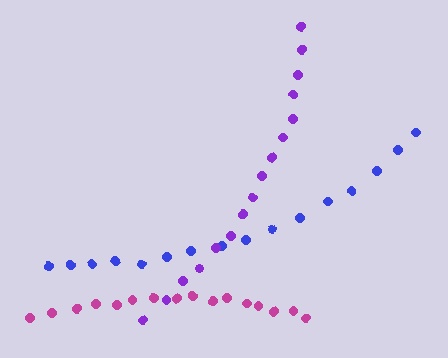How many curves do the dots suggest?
There are 3 distinct paths.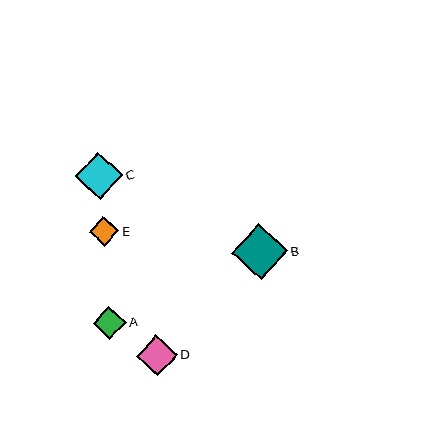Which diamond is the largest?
Diamond B is the largest with a size of approximately 56 pixels.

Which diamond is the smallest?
Diamond E is the smallest with a size of approximately 29 pixels.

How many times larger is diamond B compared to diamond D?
Diamond B is approximately 1.4 times the size of diamond D.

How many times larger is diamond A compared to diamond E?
Diamond A is approximately 1.1 times the size of diamond E.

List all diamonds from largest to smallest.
From largest to smallest: B, C, D, A, E.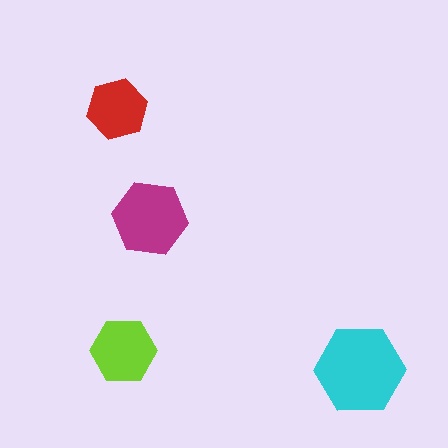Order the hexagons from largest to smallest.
the cyan one, the magenta one, the lime one, the red one.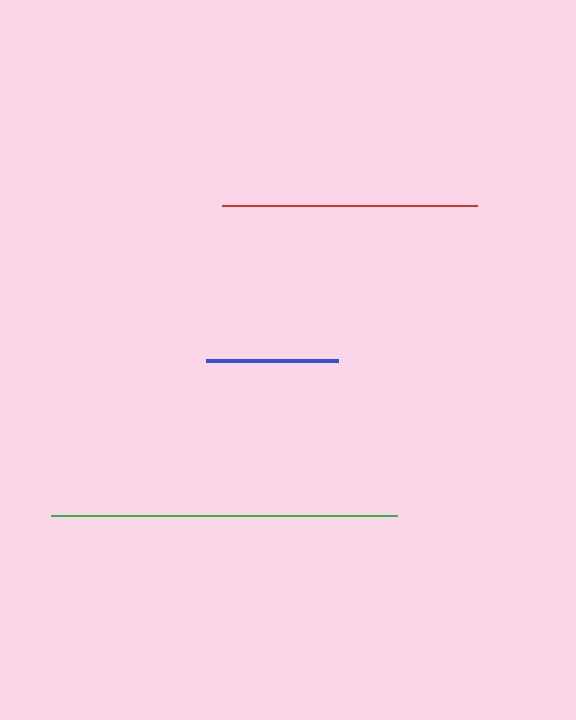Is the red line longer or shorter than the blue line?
The red line is longer than the blue line.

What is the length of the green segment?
The green segment is approximately 346 pixels long.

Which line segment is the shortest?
The blue line is the shortest at approximately 132 pixels.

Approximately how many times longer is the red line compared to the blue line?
The red line is approximately 1.9 times the length of the blue line.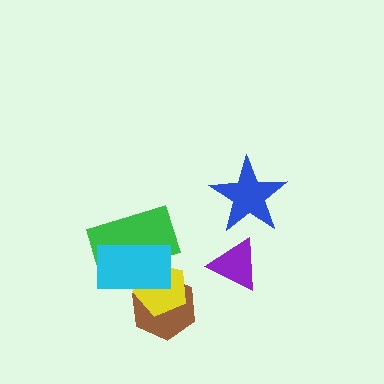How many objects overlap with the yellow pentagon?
3 objects overlap with the yellow pentagon.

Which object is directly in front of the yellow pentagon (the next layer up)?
The green rectangle is directly in front of the yellow pentagon.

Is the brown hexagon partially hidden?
Yes, it is partially covered by another shape.